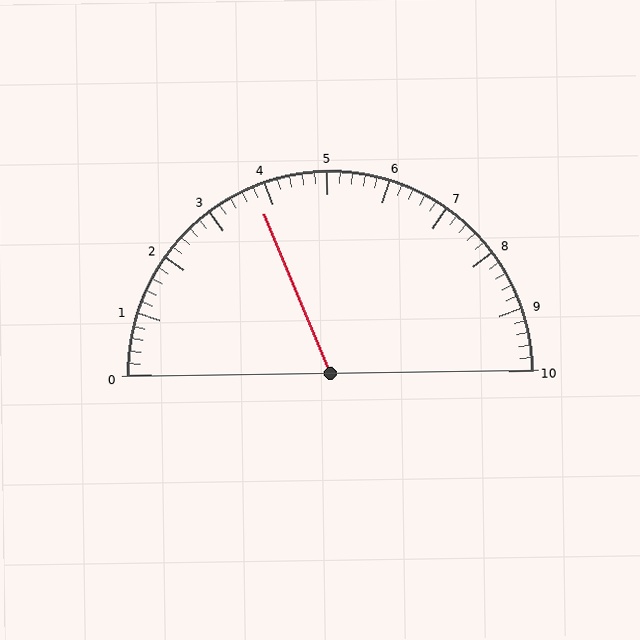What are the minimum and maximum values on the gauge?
The gauge ranges from 0 to 10.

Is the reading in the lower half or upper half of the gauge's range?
The reading is in the lower half of the range (0 to 10).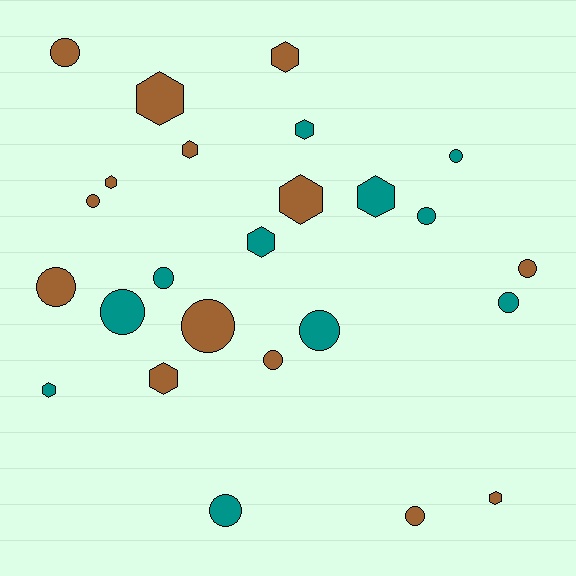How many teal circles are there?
There are 7 teal circles.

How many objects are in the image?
There are 25 objects.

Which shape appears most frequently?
Circle, with 14 objects.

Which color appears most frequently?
Brown, with 14 objects.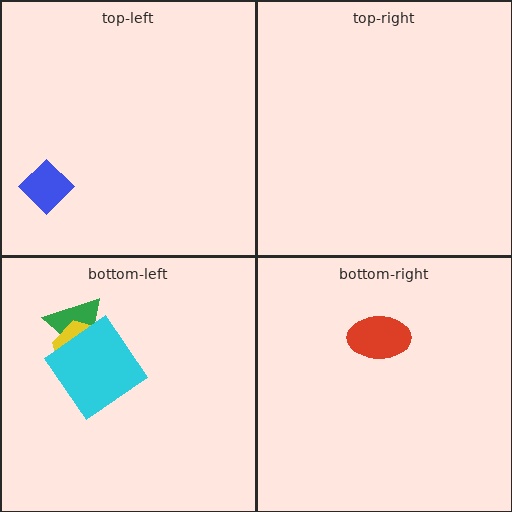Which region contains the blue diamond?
The top-left region.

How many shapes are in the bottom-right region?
1.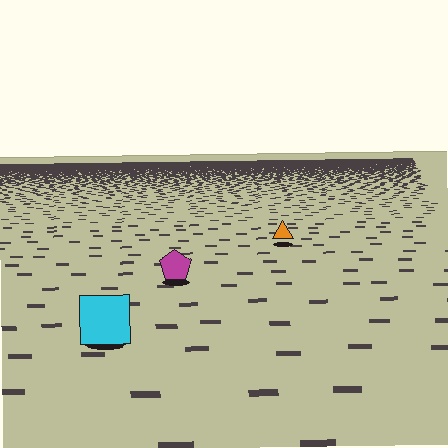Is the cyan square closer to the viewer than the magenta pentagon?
Yes. The cyan square is closer — you can tell from the texture gradient: the ground texture is coarser near it.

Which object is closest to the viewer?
The cyan square is closest. The texture marks near it are larger and more spread out.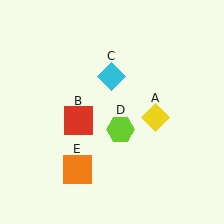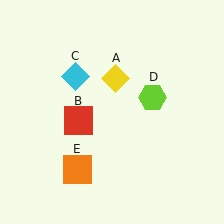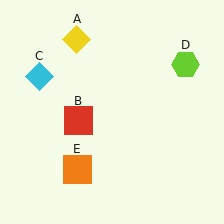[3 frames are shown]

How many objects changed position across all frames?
3 objects changed position: yellow diamond (object A), cyan diamond (object C), lime hexagon (object D).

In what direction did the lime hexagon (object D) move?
The lime hexagon (object D) moved up and to the right.